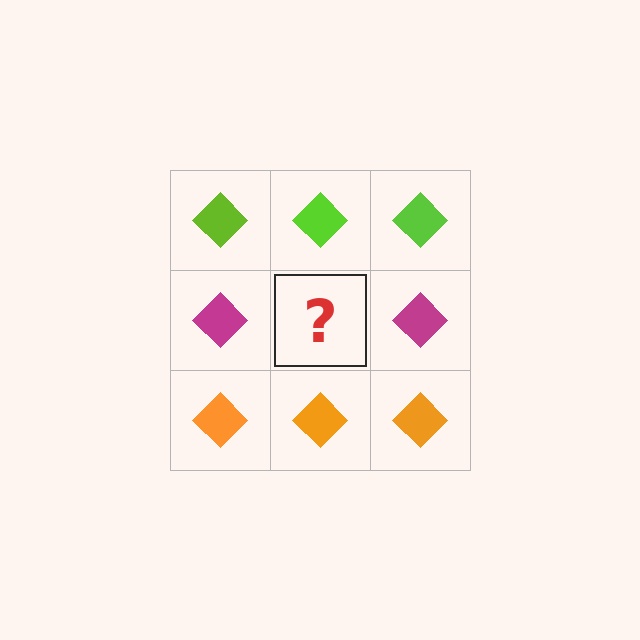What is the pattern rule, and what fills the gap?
The rule is that each row has a consistent color. The gap should be filled with a magenta diamond.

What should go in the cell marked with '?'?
The missing cell should contain a magenta diamond.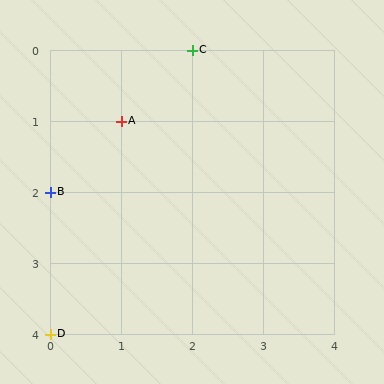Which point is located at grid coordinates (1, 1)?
Point A is at (1, 1).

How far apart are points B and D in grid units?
Points B and D are 2 rows apart.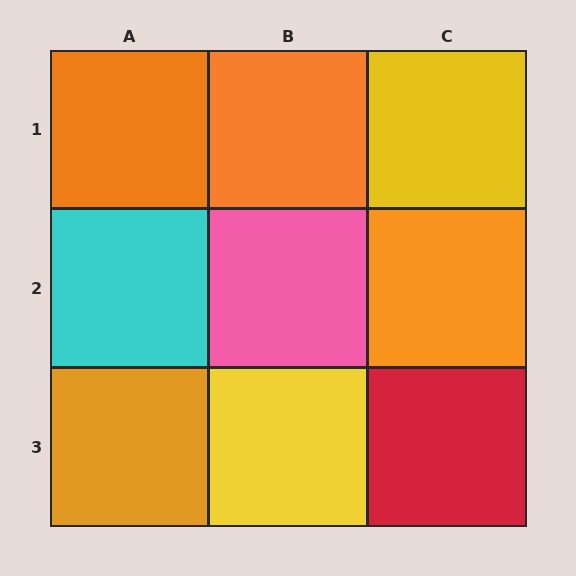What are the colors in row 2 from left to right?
Cyan, pink, orange.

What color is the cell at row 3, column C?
Red.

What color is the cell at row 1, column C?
Yellow.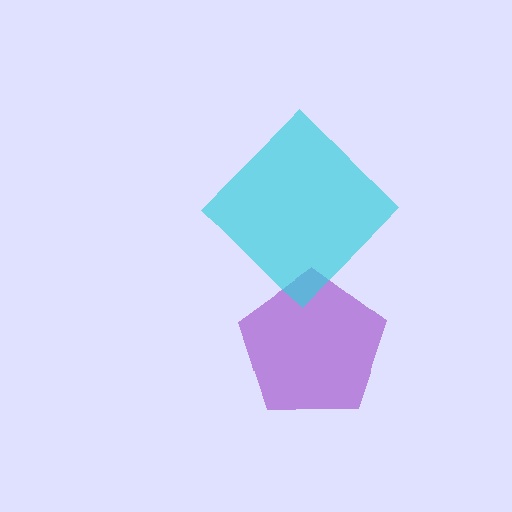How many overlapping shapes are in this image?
There are 2 overlapping shapes in the image.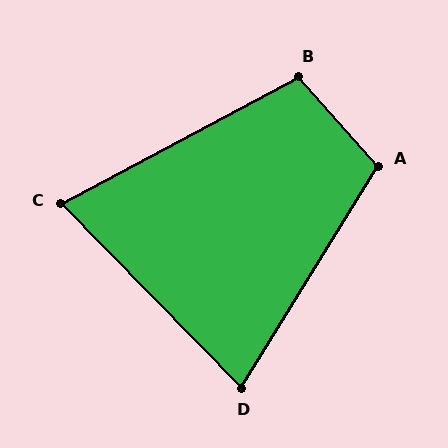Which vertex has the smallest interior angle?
C, at approximately 74 degrees.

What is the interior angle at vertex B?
Approximately 104 degrees (obtuse).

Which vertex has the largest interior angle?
A, at approximately 106 degrees.